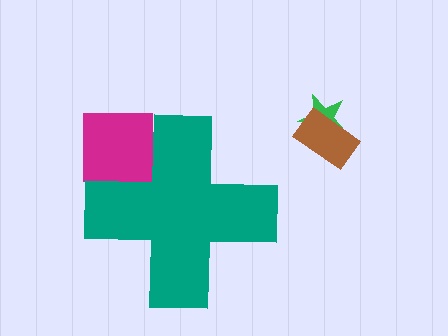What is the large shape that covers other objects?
A teal cross.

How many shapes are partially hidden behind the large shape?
1 shape is partially hidden.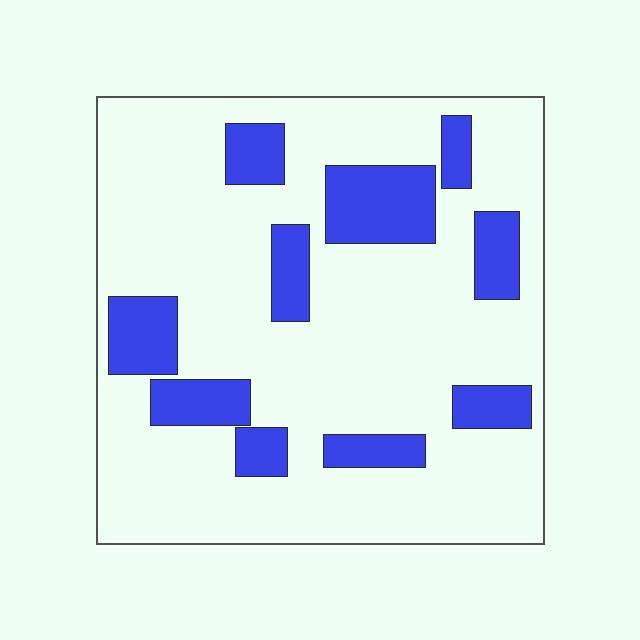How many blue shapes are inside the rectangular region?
10.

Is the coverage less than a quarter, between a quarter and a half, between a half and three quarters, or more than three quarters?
Less than a quarter.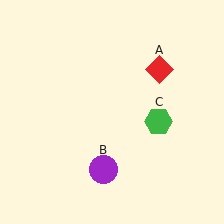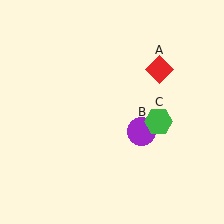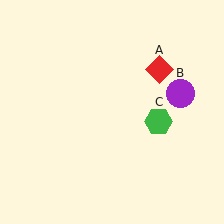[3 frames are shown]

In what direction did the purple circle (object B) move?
The purple circle (object B) moved up and to the right.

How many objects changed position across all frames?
1 object changed position: purple circle (object B).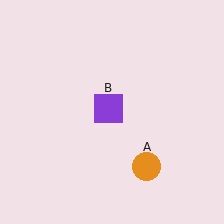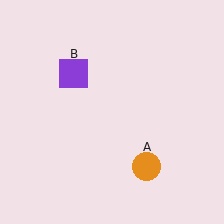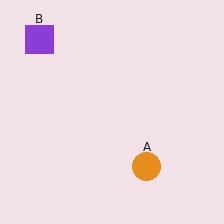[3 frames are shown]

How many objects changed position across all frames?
1 object changed position: purple square (object B).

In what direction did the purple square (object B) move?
The purple square (object B) moved up and to the left.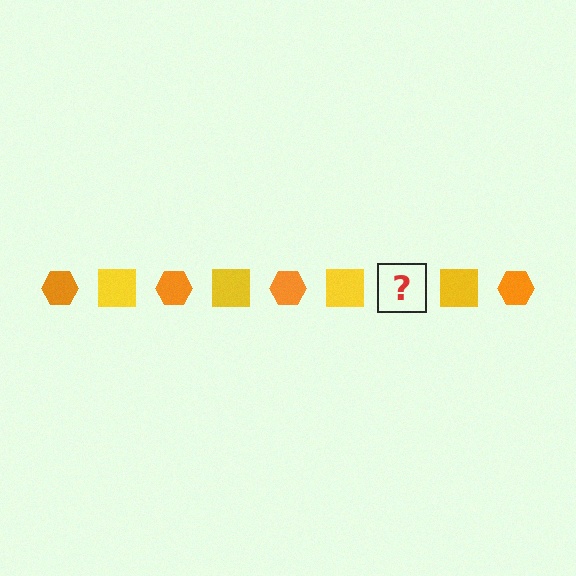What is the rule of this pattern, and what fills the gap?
The rule is that the pattern alternates between orange hexagon and yellow square. The gap should be filled with an orange hexagon.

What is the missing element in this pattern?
The missing element is an orange hexagon.